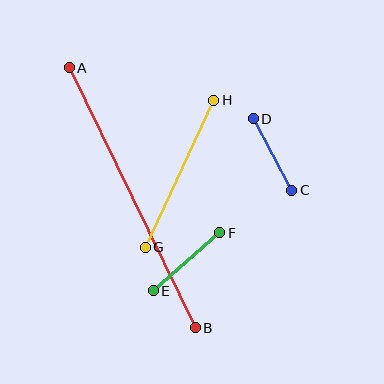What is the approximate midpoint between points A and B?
The midpoint is at approximately (132, 198) pixels.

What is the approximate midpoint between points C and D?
The midpoint is at approximately (273, 154) pixels.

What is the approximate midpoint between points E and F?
The midpoint is at approximately (186, 262) pixels.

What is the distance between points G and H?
The distance is approximately 162 pixels.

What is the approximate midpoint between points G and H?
The midpoint is at approximately (179, 174) pixels.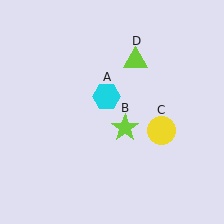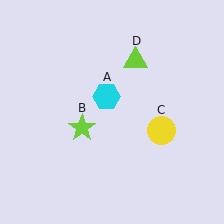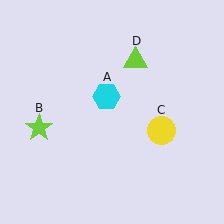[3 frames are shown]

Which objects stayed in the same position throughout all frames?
Cyan hexagon (object A) and yellow circle (object C) and lime triangle (object D) remained stationary.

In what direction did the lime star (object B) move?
The lime star (object B) moved left.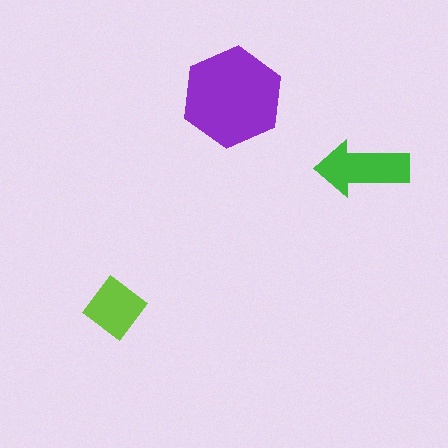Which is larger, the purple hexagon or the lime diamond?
The purple hexagon.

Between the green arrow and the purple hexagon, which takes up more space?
The purple hexagon.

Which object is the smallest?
The lime diamond.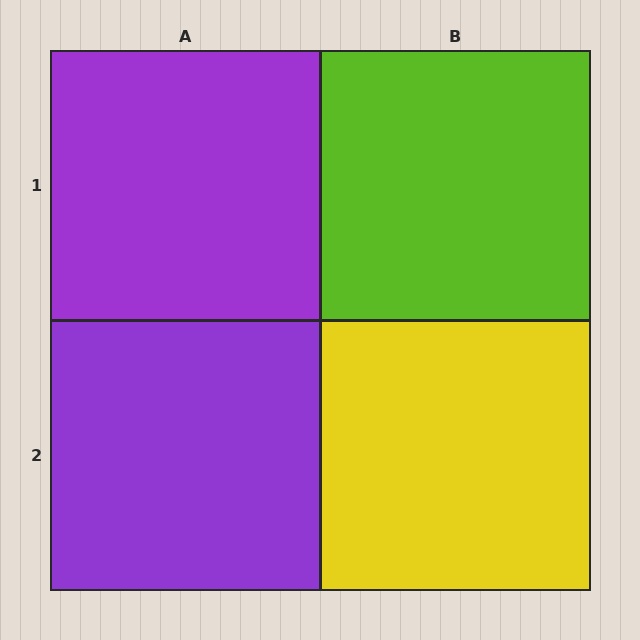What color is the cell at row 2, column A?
Purple.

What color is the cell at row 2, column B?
Yellow.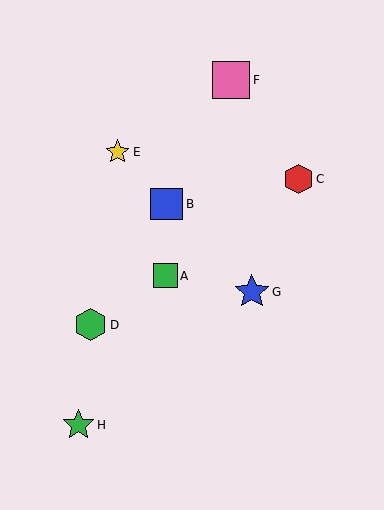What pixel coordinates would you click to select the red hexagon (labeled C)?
Click at (298, 179) to select the red hexagon C.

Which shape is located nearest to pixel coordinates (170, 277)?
The green square (labeled A) at (165, 276) is nearest to that location.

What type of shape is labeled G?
Shape G is a blue star.